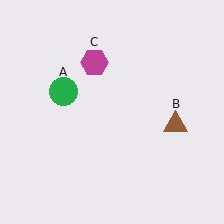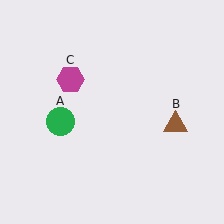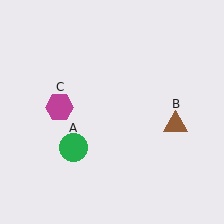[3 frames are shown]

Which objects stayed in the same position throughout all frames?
Brown triangle (object B) remained stationary.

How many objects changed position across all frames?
2 objects changed position: green circle (object A), magenta hexagon (object C).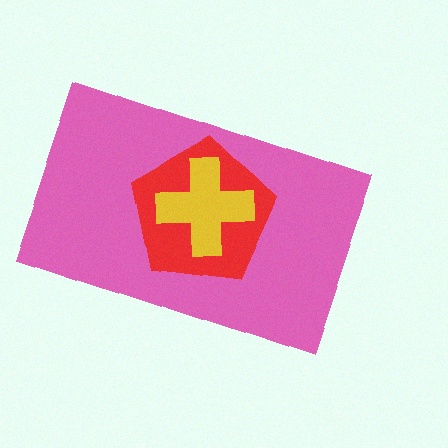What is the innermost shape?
The yellow cross.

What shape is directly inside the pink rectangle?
The red pentagon.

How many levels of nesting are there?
3.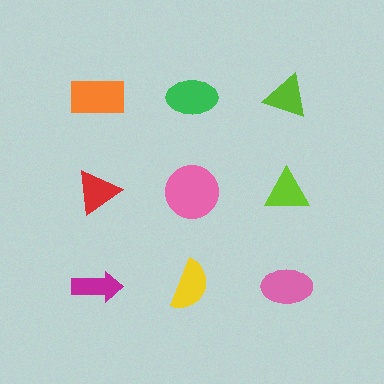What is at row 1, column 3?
A lime triangle.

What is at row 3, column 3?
A pink ellipse.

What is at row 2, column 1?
A red triangle.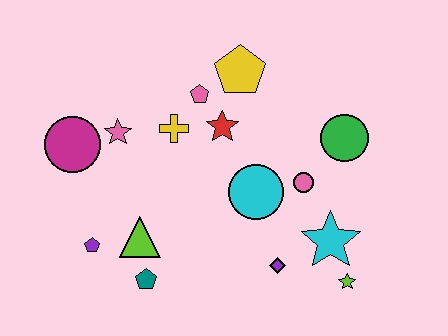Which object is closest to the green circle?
The pink circle is closest to the green circle.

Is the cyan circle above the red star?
No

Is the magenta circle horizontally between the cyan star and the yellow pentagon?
No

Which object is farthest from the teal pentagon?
The green circle is farthest from the teal pentagon.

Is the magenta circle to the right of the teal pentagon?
No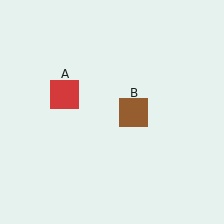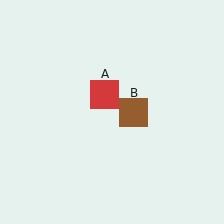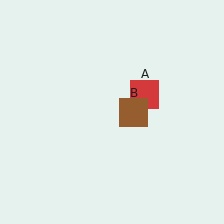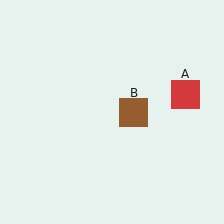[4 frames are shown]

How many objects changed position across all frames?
1 object changed position: red square (object A).